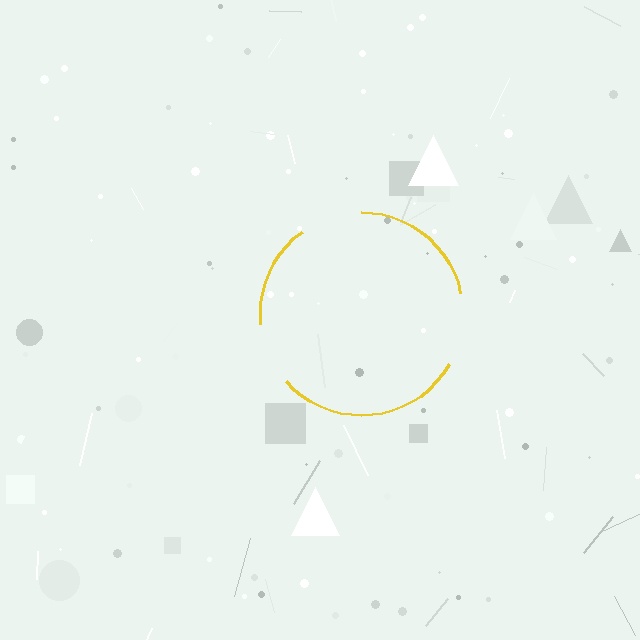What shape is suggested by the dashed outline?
The dashed outline suggests a circle.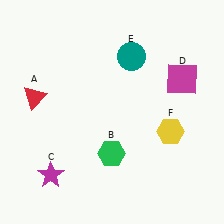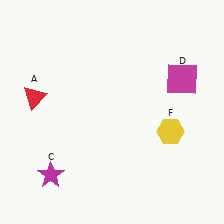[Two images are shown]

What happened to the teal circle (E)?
The teal circle (E) was removed in Image 2. It was in the top-right area of Image 1.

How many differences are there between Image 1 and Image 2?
There are 2 differences between the two images.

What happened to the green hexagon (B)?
The green hexagon (B) was removed in Image 2. It was in the bottom-left area of Image 1.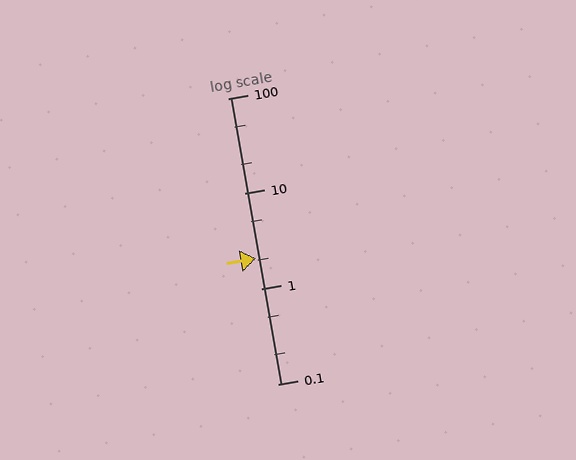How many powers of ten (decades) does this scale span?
The scale spans 3 decades, from 0.1 to 100.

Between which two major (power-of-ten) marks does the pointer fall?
The pointer is between 1 and 10.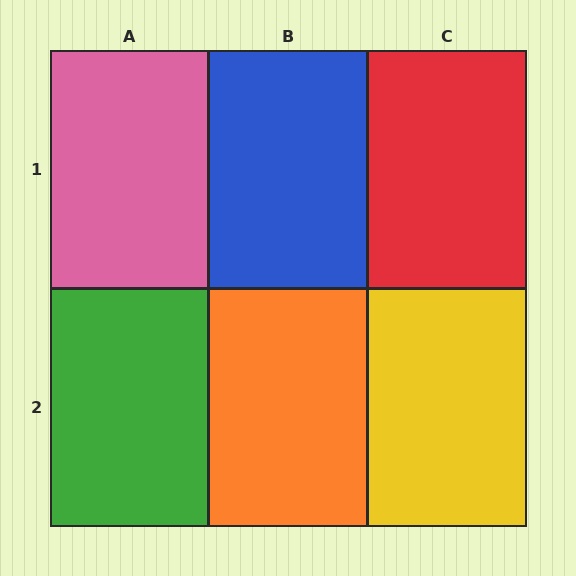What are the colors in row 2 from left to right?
Green, orange, yellow.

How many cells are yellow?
1 cell is yellow.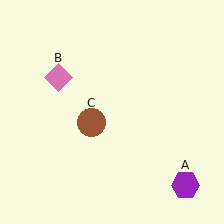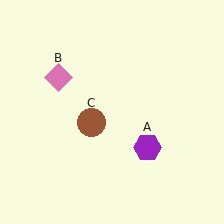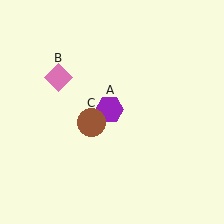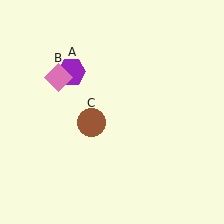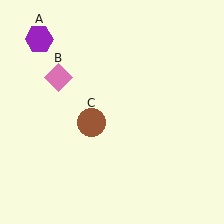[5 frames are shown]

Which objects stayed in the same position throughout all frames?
Pink diamond (object B) and brown circle (object C) remained stationary.